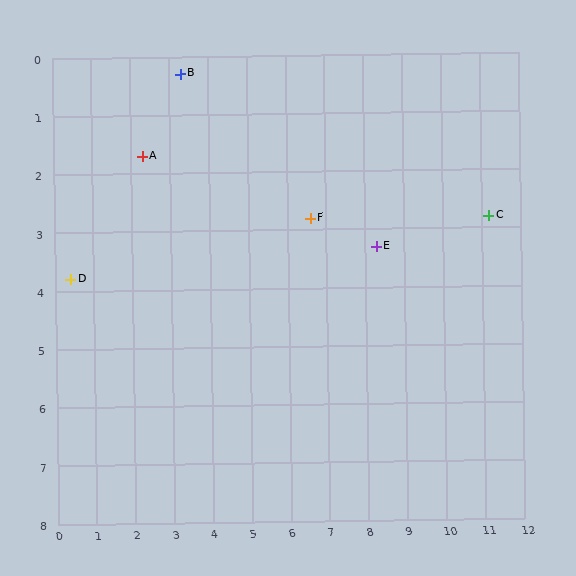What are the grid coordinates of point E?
Point E is at approximately (8.3, 3.3).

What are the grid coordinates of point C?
Point C is at approximately (11.2, 2.8).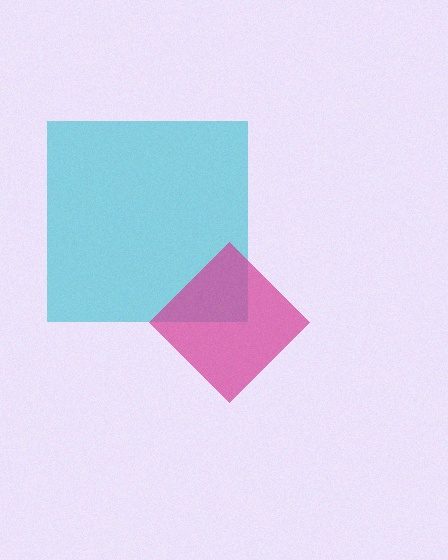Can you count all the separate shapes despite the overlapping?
Yes, there are 2 separate shapes.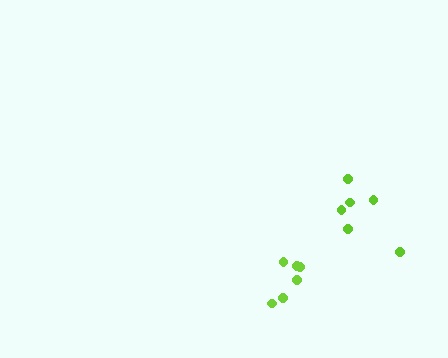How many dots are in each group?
Group 1: 6 dots, Group 2: 6 dots (12 total).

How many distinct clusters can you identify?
There are 2 distinct clusters.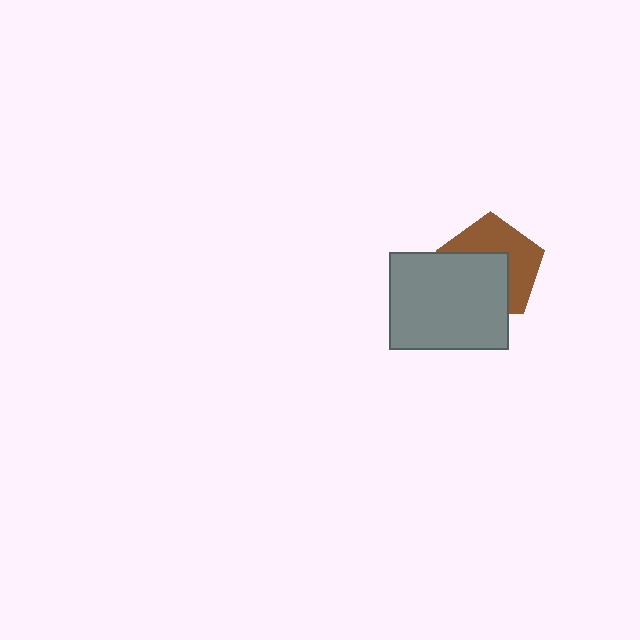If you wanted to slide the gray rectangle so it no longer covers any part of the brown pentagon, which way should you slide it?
Slide it toward the lower-left — that is the most direct way to separate the two shapes.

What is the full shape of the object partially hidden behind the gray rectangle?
The partially hidden object is a brown pentagon.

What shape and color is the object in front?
The object in front is a gray rectangle.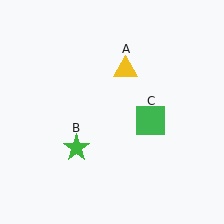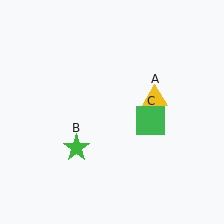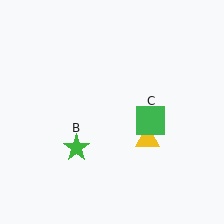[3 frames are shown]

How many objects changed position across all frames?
1 object changed position: yellow triangle (object A).